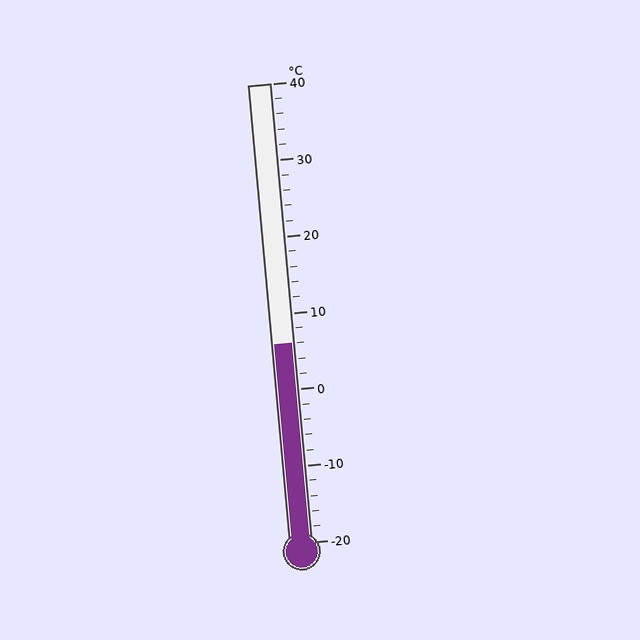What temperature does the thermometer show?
The thermometer shows approximately 6°C.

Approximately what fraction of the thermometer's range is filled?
The thermometer is filled to approximately 45% of its range.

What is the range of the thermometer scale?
The thermometer scale ranges from -20°C to 40°C.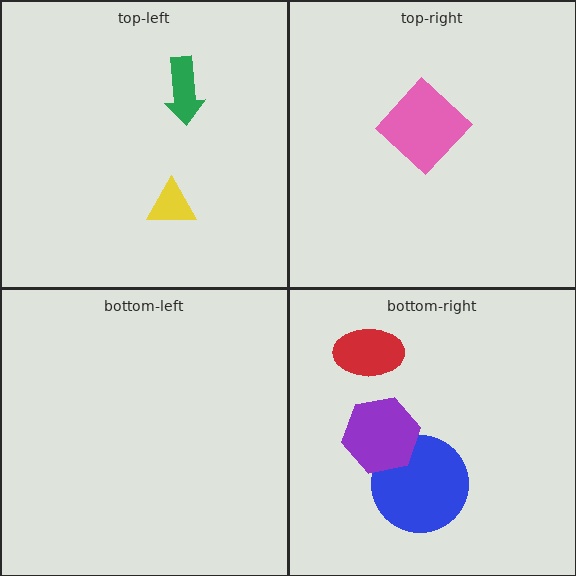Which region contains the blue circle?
The bottom-right region.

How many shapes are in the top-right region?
1.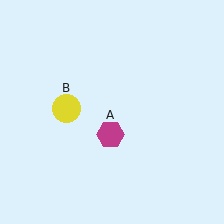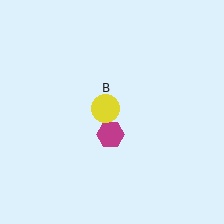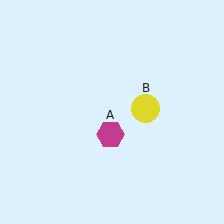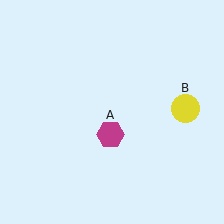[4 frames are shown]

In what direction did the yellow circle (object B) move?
The yellow circle (object B) moved right.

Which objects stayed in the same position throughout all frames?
Magenta hexagon (object A) remained stationary.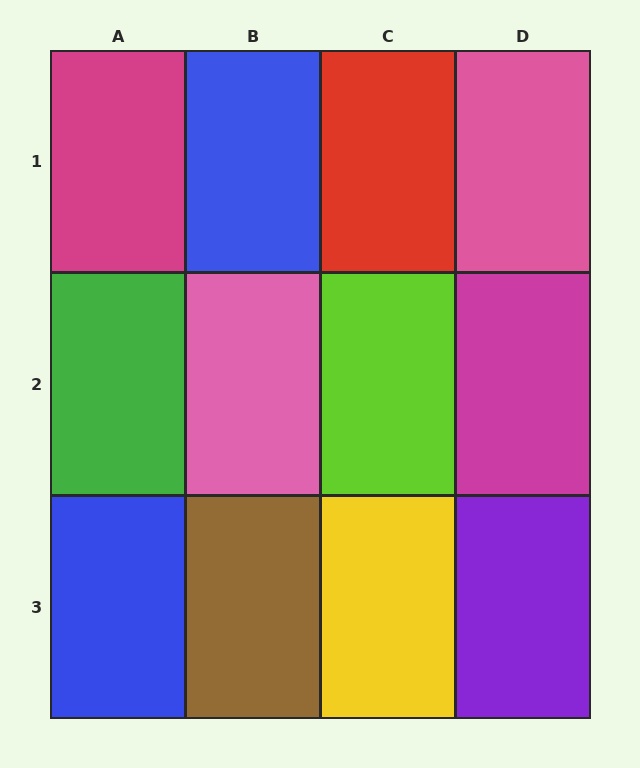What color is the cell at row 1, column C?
Red.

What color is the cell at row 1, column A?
Magenta.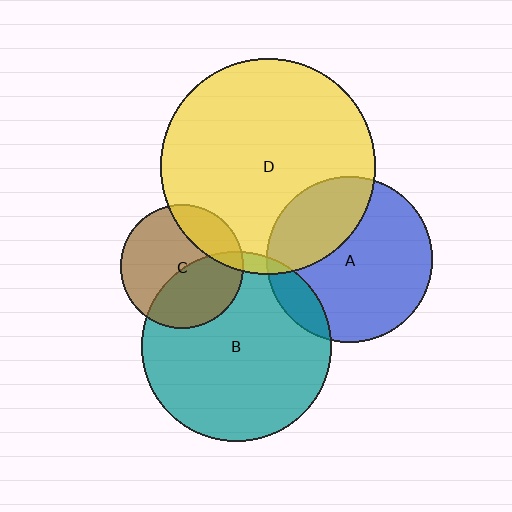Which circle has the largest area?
Circle D (yellow).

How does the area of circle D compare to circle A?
Approximately 1.7 times.